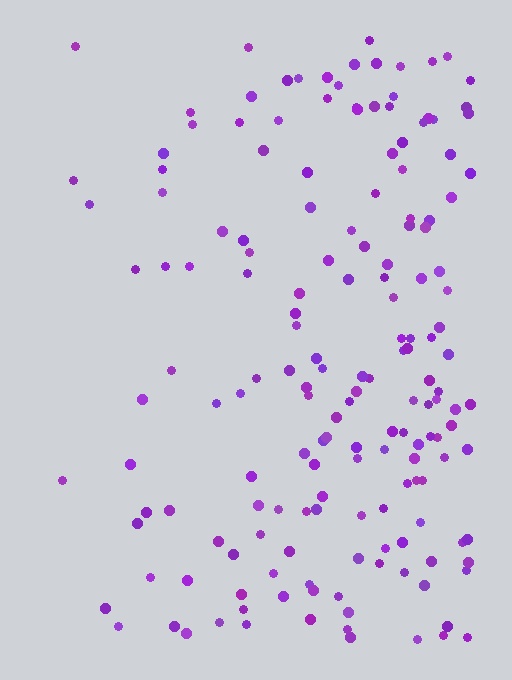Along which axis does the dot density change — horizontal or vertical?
Horizontal.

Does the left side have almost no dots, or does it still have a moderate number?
Still a moderate number, just noticeably fewer than the right.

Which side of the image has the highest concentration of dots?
The right.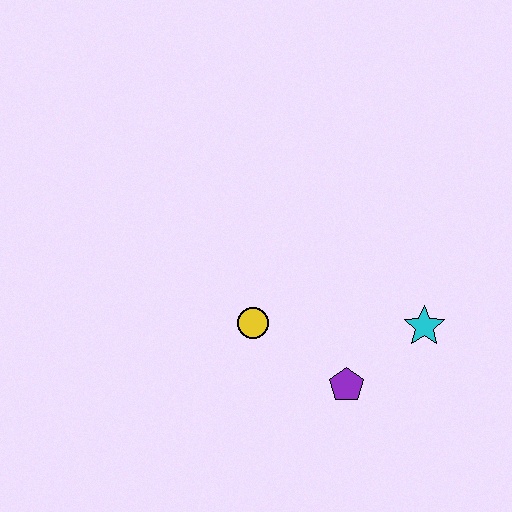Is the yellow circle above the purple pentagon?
Yes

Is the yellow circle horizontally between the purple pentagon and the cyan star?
No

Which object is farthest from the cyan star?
The yellow circle is farthest from the cyan star.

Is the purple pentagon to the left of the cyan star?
Yes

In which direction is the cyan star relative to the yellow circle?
The cyan star is to the right of the yellow circle.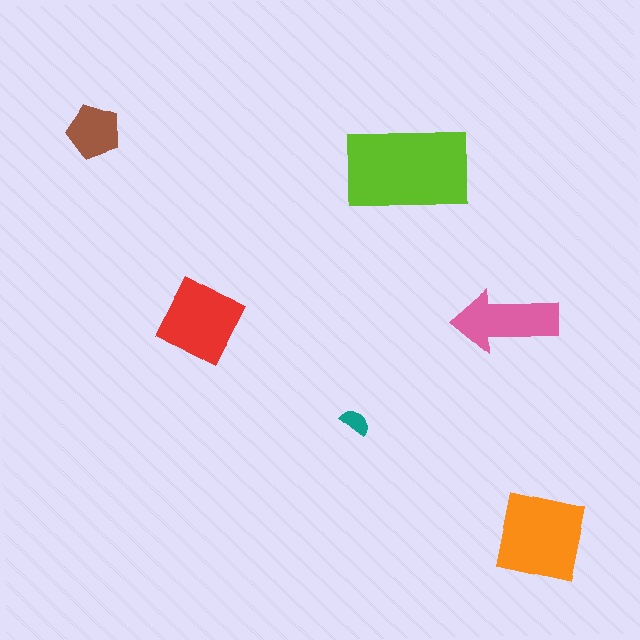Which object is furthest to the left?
The brown pentagon is leftmost.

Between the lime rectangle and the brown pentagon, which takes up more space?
The lime rectangle.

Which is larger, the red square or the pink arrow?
The red square.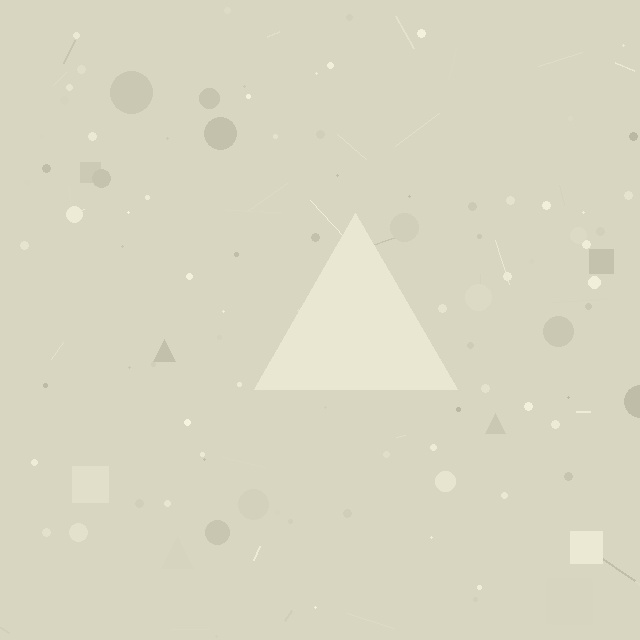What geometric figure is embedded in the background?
A triangle is embedded in the background.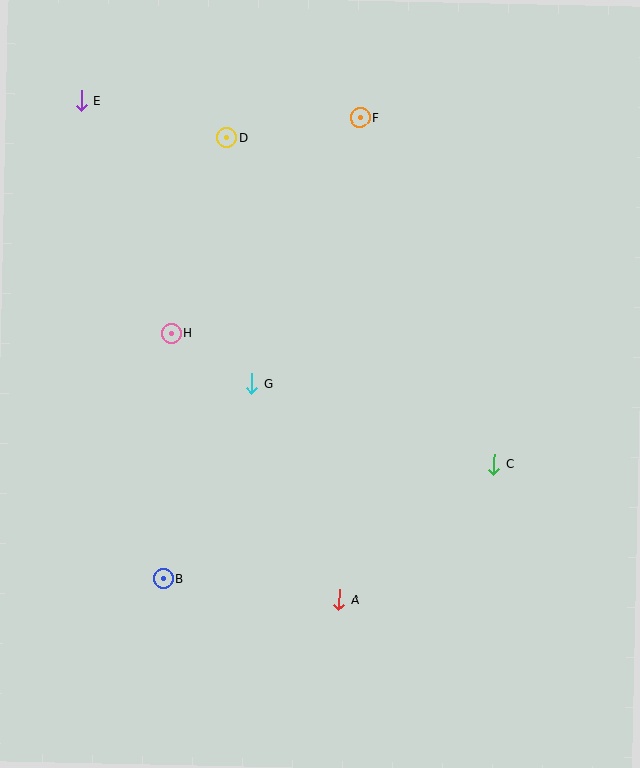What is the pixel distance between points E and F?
The distance between E and F is 279 pixels.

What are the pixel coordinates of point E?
Point E is at (81, 101).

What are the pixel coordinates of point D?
Point D is at (227, 138).